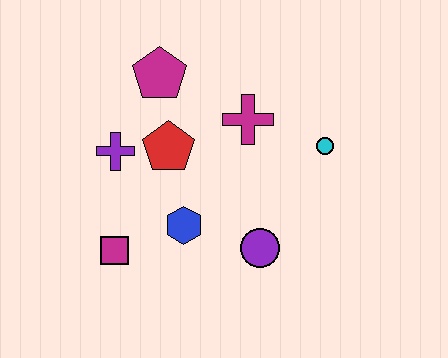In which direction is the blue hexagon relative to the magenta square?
The blue hexagon is to the right of the magenta square.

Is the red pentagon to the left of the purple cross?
No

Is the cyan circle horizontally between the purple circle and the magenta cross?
No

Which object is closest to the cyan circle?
The magenta cross is closest to the cyan circle.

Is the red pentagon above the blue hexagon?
Yes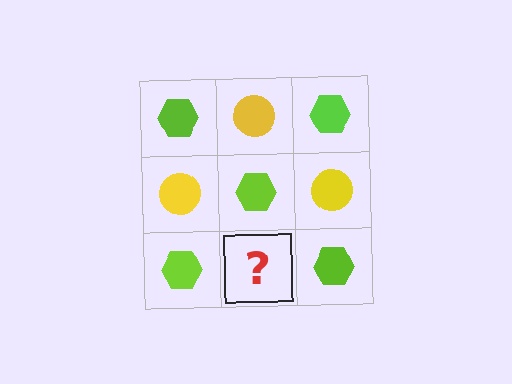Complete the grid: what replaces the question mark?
The question mark should be replaced with a yellow circle.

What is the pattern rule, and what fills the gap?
The rule is that it alternates lime hexagon and yellow circle in a checkerboard pattern. The gap should be filled with a yellow circle.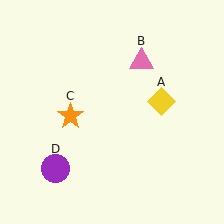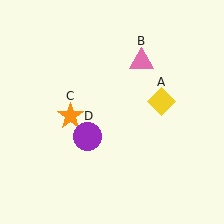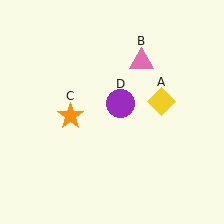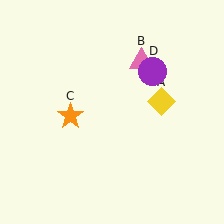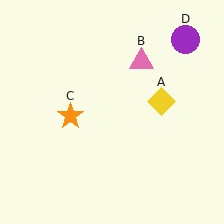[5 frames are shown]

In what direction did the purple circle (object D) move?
The purple circle (object D) moved up and to the right.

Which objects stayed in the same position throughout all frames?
Yellow diamond (object A) and pink triangle (object B) and orange star (object C) remained stationary.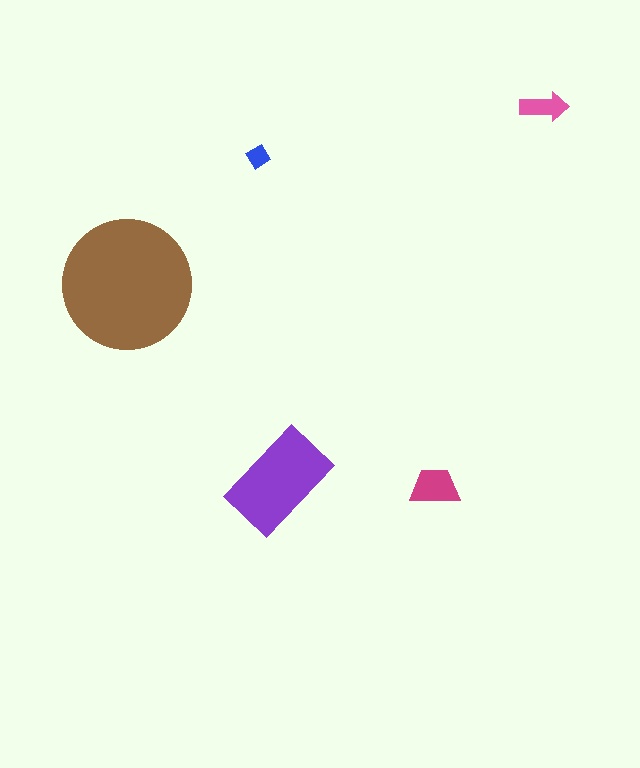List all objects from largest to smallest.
The brown circle, the purple rectangle, the magenta trapezoid, the pink arrow, the blue diamond.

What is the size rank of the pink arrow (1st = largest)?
4th.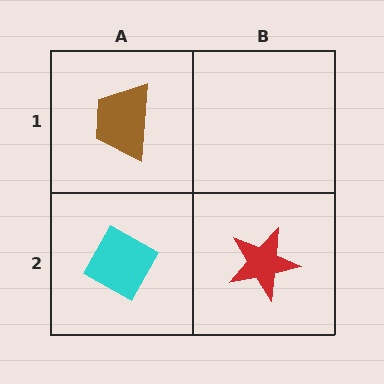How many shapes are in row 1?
1 shape.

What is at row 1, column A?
A brown trapezoid.